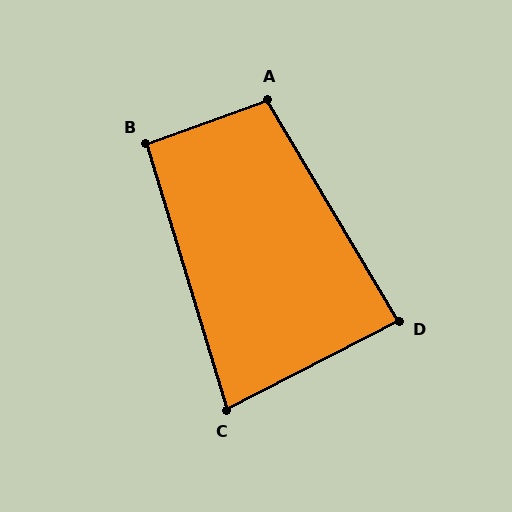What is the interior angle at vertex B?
Approximately 93 degrees (approximately right).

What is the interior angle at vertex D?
Approximately 87 degrees (approximately right).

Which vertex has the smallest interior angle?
C, at approximately 79 degrees.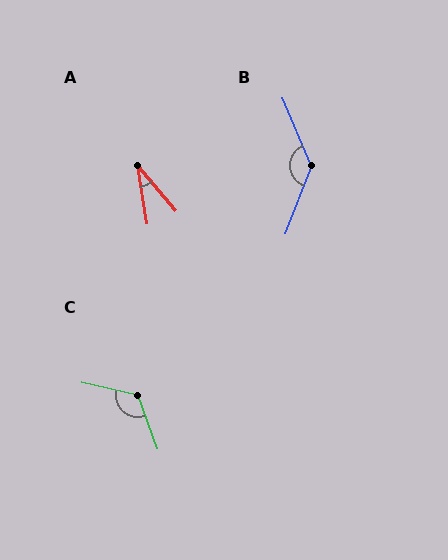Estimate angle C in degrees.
Approximately 123 degrees.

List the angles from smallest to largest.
A (32°), C (123°), B (136°).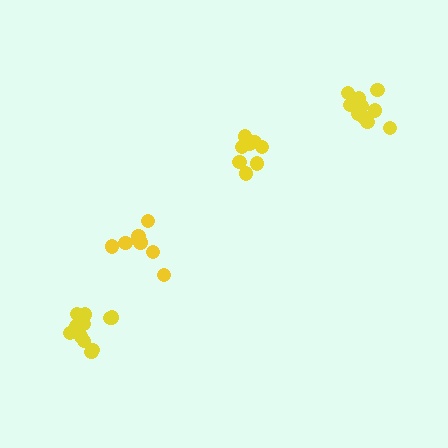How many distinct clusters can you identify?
There are 4 distinct clusters.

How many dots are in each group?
Group 1: 8 dots, Group 2: 10 dots, Group 3: 7 dots, Group 4: 11 dots (36 total).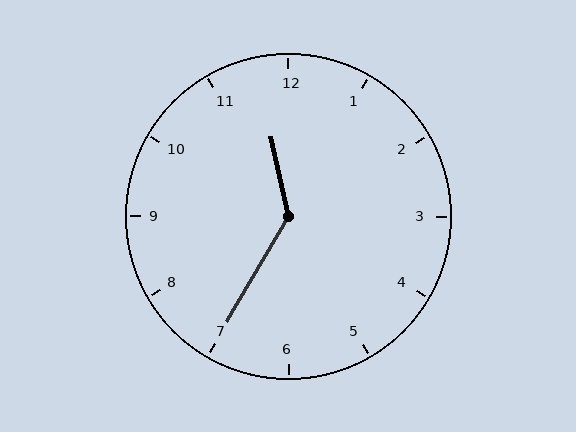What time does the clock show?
11:35.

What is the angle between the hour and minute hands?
Approximately 138 degrees.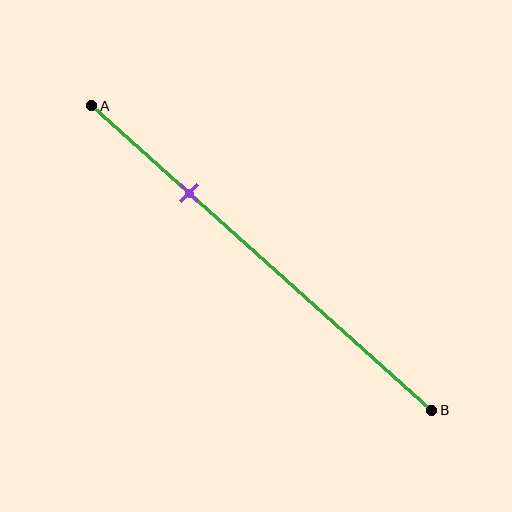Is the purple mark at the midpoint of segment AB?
No, the mark is at about 30% from A, not at the 50% midpoint.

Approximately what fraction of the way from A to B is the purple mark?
The purple mark is approximately 30% of the way from A to B.